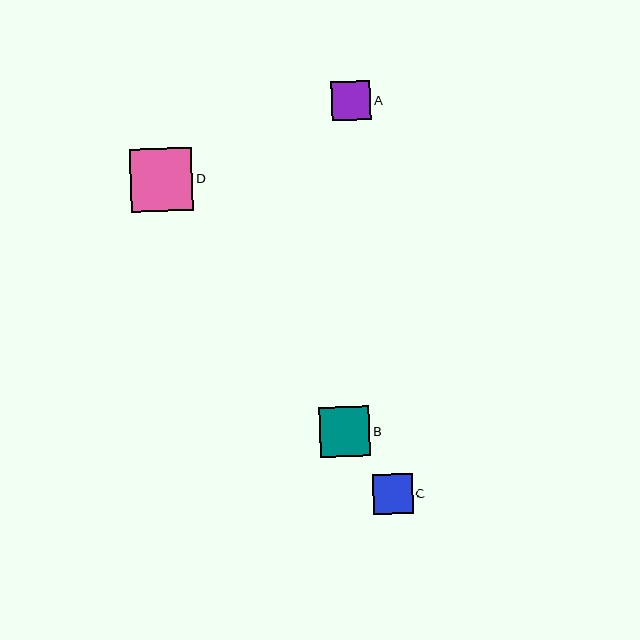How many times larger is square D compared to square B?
Square D is approximately 1.2 times the size of square B.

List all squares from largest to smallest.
From largest to smallest: D, B, C, A.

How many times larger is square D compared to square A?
Square D is approximately 1.6 times the size of square A.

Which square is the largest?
Square D is the largest with a size of approximately 62 pixels.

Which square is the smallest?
Square A is the smallest with a size of approximately 40 pixels.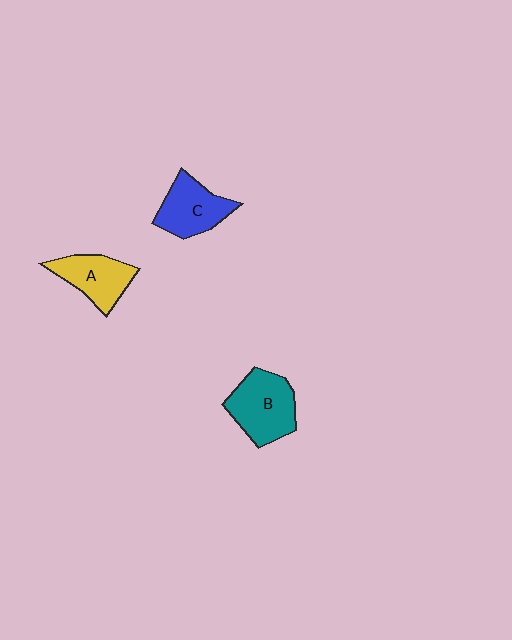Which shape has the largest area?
Shape B (teal).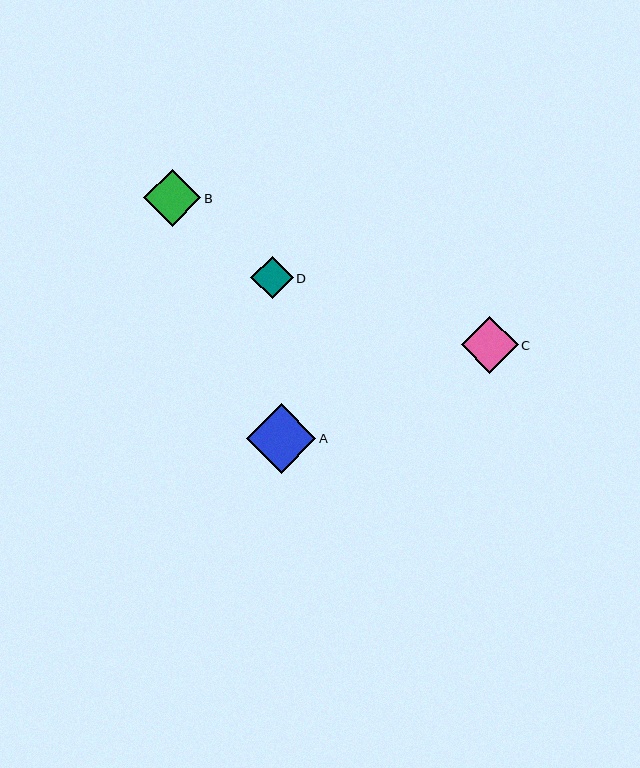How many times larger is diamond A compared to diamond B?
Diamond A is approximately 1.2 times the size of diamond B.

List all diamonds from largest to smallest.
From largest to smallest: A, C, B, D.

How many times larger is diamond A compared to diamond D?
Diamond A is approximately 1.6 times the size of diamond D.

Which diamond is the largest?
Diamond A is the largest with a size of approximately 69 pixels.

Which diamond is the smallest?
Diamond D is the smallest with a size of approximately 42 pixels.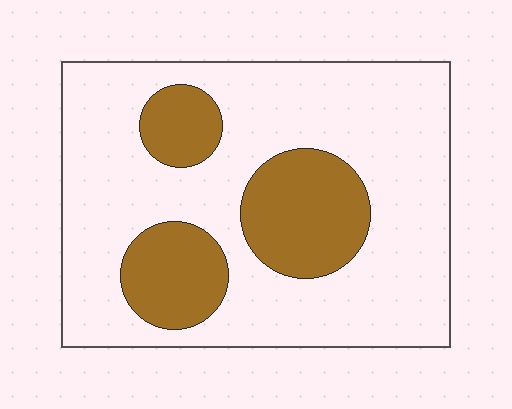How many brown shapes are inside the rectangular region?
3.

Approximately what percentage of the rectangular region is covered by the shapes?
Approximately 25%.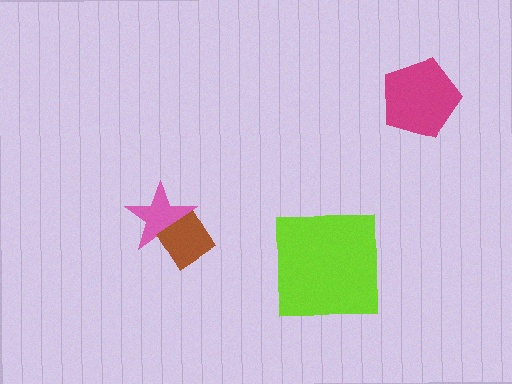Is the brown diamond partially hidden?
No, no other shape covers it.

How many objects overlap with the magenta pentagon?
0 objects overlap with the magenta pentagon.